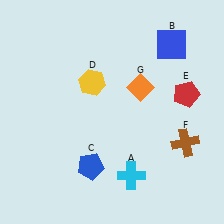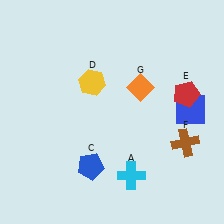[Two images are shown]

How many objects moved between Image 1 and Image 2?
1 object moved between the two images.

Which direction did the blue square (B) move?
The blue square (B) moved down.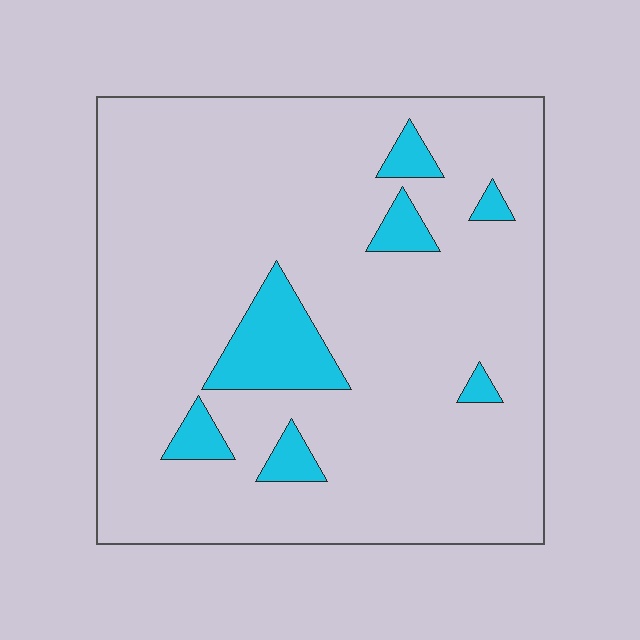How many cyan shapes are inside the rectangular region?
7.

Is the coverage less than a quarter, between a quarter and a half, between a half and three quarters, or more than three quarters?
Less than a quarter.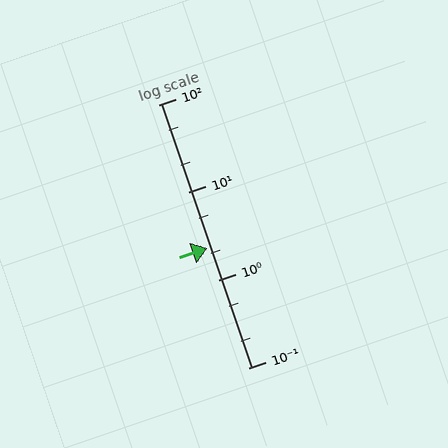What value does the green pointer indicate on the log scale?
The pointer indicates approximately 2.3.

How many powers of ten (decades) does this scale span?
The scale spans 3 decades, from 0.1 to 100.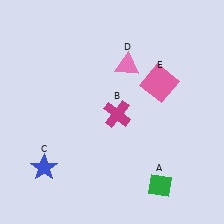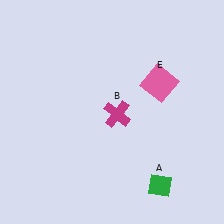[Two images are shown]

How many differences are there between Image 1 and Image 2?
There are 2 differences between the two images.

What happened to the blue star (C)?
The blue star (C) was removed in Image 2. It was in the bottom-left area of Image 1.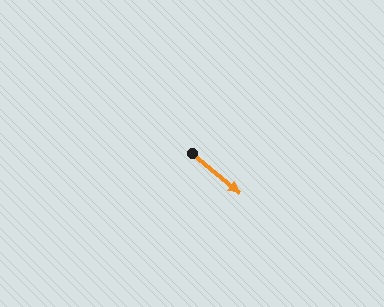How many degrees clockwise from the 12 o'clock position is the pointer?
Approximately 130 degrees.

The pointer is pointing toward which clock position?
Roughly 4 o'clock.